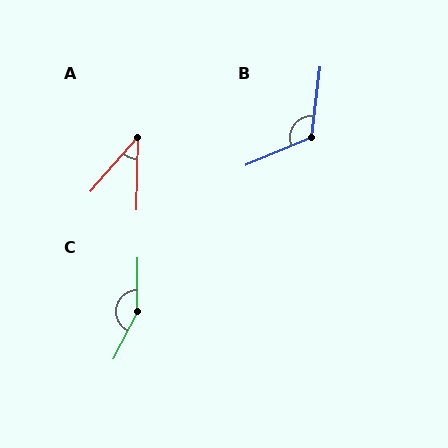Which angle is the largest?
C, at approximately 153 degrees.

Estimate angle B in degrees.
Approximately 120 degrees.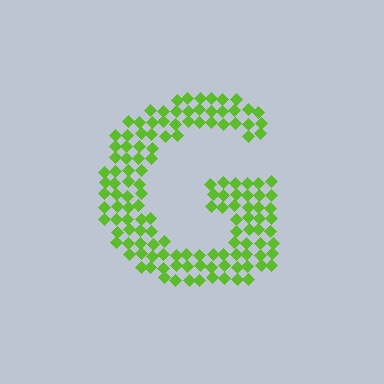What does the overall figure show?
The overall figure shows the letter G.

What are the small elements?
The small elements are diamonds.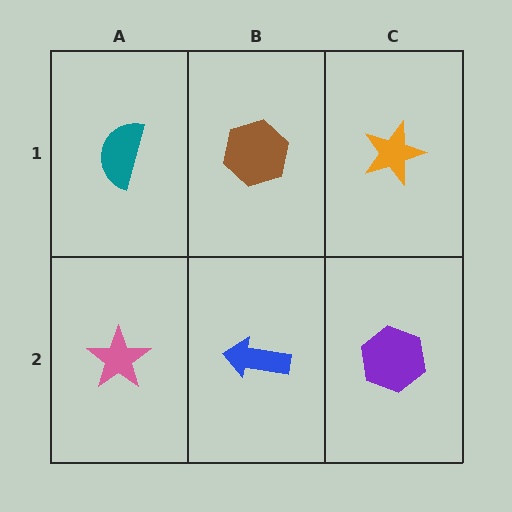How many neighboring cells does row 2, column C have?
2.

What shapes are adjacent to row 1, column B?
A blue arrow (row 2, column B), a teal semicircle (row 1, column A), an orange star (row 1, column C).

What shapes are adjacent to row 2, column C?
An orange star (row 1, column C), a blue arrow (row 2, column B).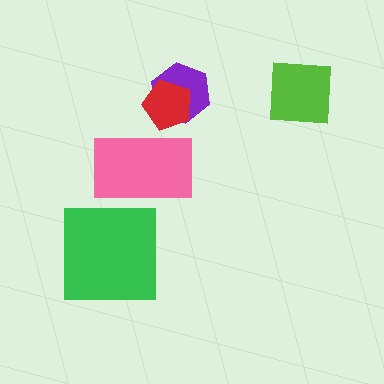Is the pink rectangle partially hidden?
No, no other shape covers it.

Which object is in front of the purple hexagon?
The red pentagon is in front of the purple hexagon.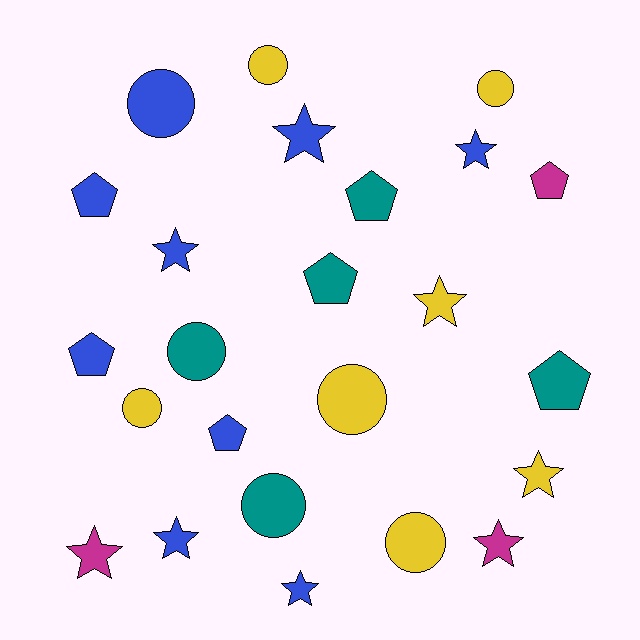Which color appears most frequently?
Blue, with 9 objects.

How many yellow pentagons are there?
There are no yellow pentagons.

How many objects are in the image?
There are 24 objects.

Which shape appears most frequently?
Star, with 9 objects.